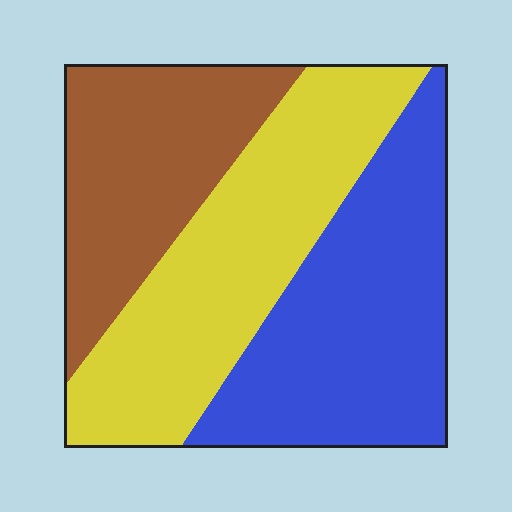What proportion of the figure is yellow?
Yellow covers 37% of the figure.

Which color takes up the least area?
Brown, at roughly 25%.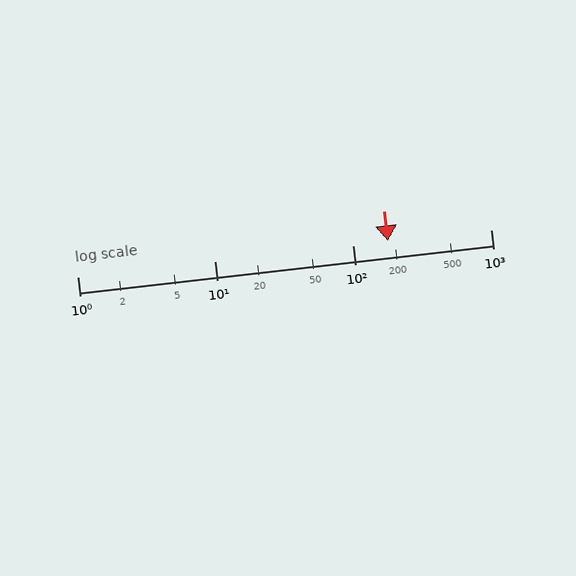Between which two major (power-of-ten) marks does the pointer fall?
The pointer is between 100 and 1000.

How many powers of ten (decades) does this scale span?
The scale spans 3 decades, from 1 to 1000.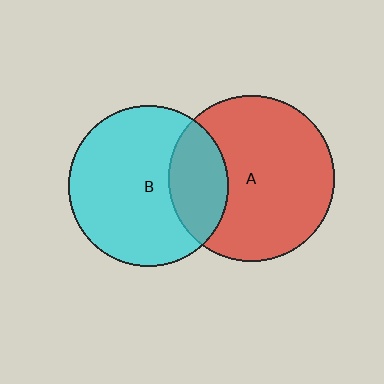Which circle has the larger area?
Circle A (red).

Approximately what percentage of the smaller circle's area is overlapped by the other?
Approximately 25%.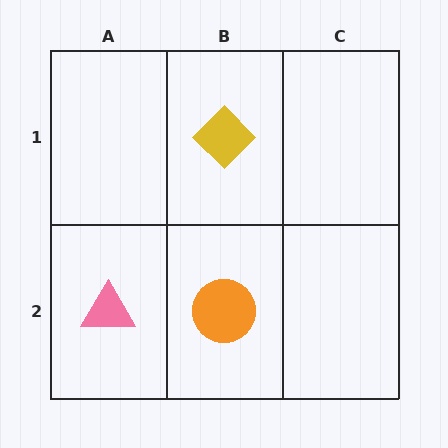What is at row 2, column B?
An orange circle.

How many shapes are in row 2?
2 shapes.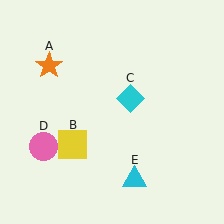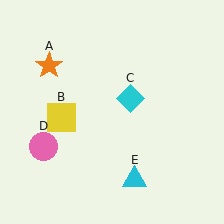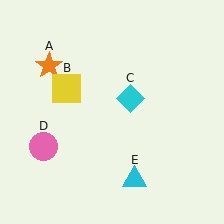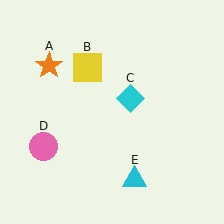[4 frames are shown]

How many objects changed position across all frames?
1 object changed position: yellow square (object B).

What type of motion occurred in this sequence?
The yellow square (object B) rotated clockwise around the center of the scene.